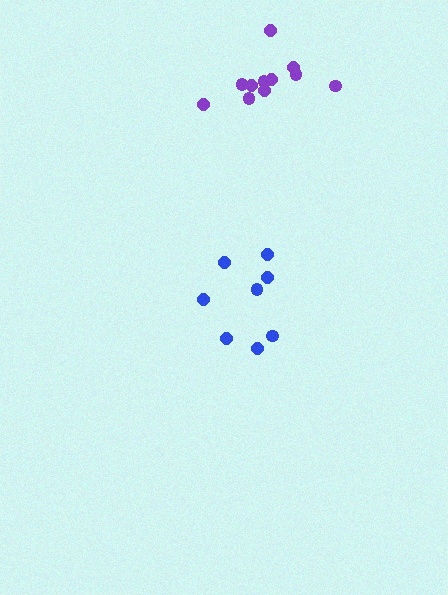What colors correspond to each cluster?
The clusters are colored: purple, blue.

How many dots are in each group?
Group 1: 11 dots, Group 2: 8 dots (19 total).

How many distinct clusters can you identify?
There are 2 distinct clusters.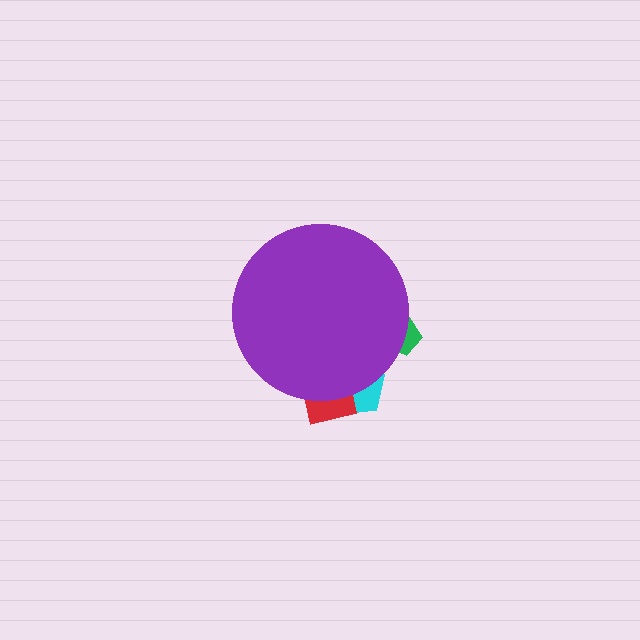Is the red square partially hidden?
Yes, the red square is partially hidden behind the purple circle.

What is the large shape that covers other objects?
A purple circle.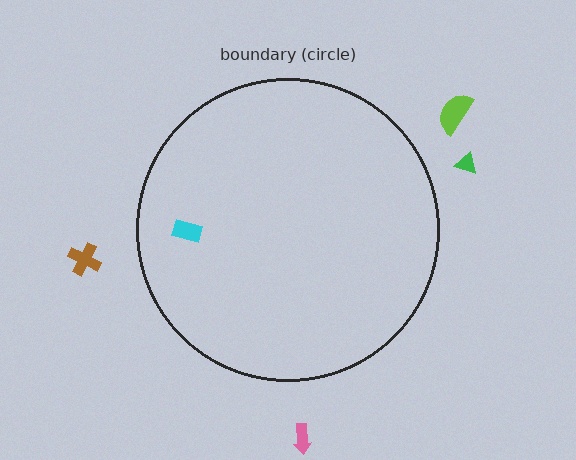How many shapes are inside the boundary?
1 inside, 4 outside.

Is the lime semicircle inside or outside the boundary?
Outside.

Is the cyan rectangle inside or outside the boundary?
Inside.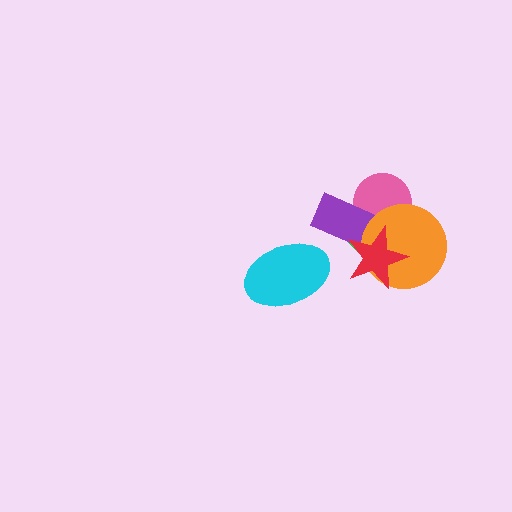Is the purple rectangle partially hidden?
Yes, it is partially covered by another shape.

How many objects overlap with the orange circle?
3 objects overlap with the orange circle.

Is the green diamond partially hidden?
Yes, it is partially covered by another shape.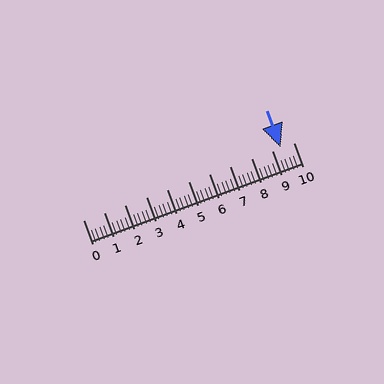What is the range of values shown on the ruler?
The ruler shows values from 0 to 10.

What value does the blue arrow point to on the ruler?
The blue arrow points to approximately 9.4.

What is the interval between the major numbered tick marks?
The major tick marks are spaced 1 units apart.